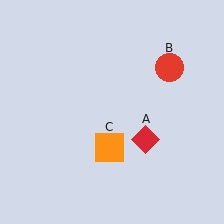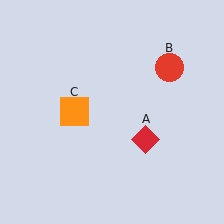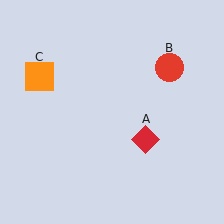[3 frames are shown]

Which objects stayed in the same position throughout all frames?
Red diamond (object A) and red circle (object B) remained stationary.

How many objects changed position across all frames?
1 object changed position: orange square (object C).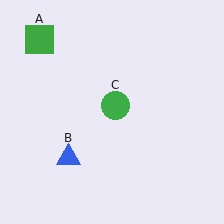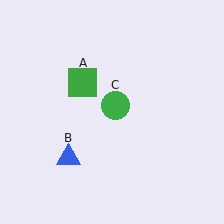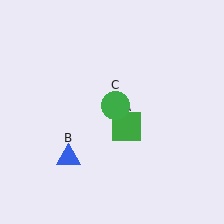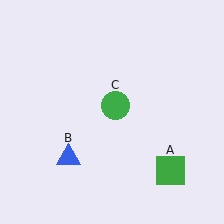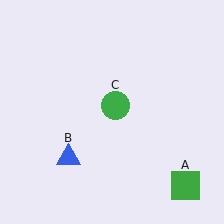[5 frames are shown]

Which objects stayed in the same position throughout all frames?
Blue triangle (object B) and green circle (object C) remained stationary.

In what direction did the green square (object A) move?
The green square (object A) moved down and to the right.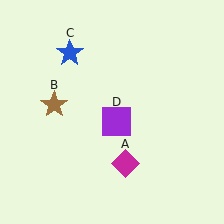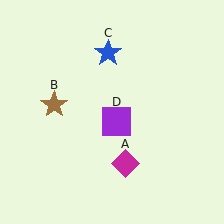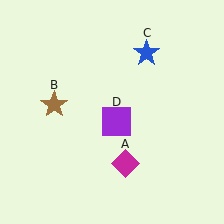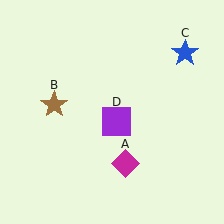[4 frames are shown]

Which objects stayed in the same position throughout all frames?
Magenta diamond (object A) and brown star (object B) and purple square (object D) remained stationary.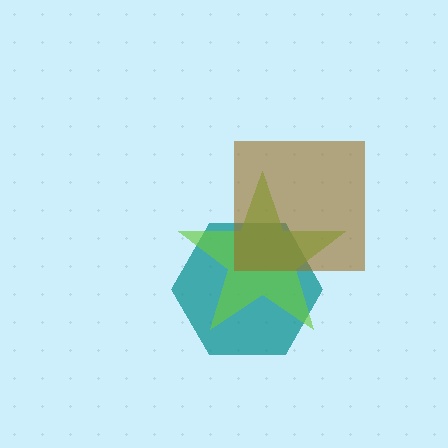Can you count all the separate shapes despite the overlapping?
Yes, there are 3 separate shapes.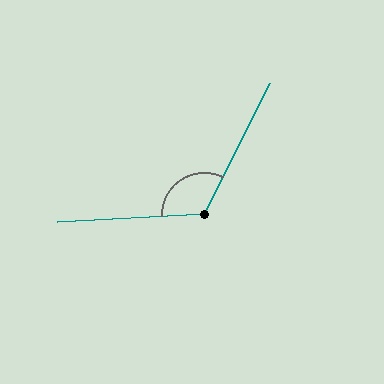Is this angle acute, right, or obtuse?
It is obtuse.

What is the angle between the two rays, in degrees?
Approximately 120 degrees.